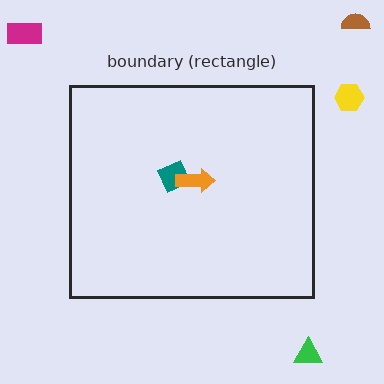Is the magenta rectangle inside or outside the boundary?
Outside.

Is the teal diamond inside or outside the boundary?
Inside.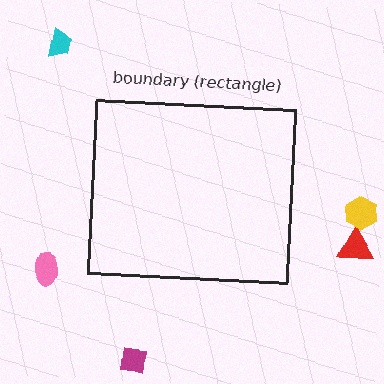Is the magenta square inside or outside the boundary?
Outside.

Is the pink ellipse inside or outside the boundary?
Outside.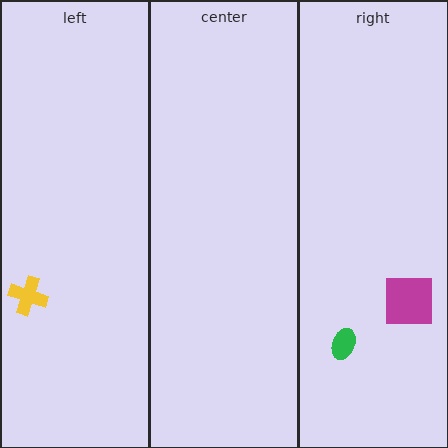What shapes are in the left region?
The yellow cross.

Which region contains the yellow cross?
The left region.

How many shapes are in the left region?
1.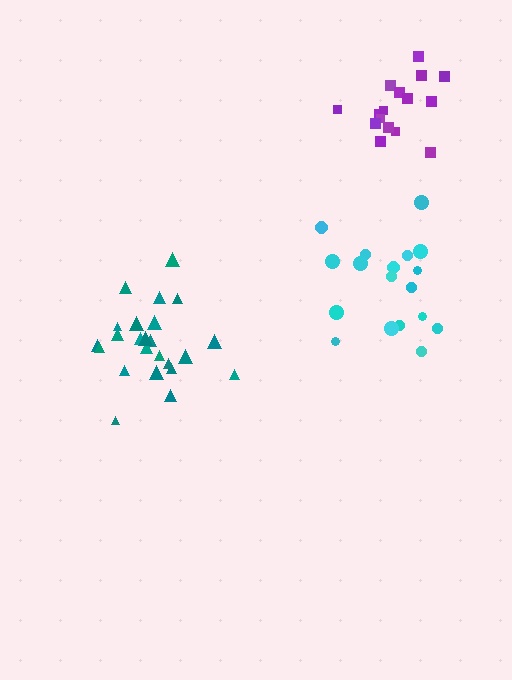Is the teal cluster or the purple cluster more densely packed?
Purple.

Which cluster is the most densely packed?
Purple.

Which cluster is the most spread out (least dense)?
Cyan.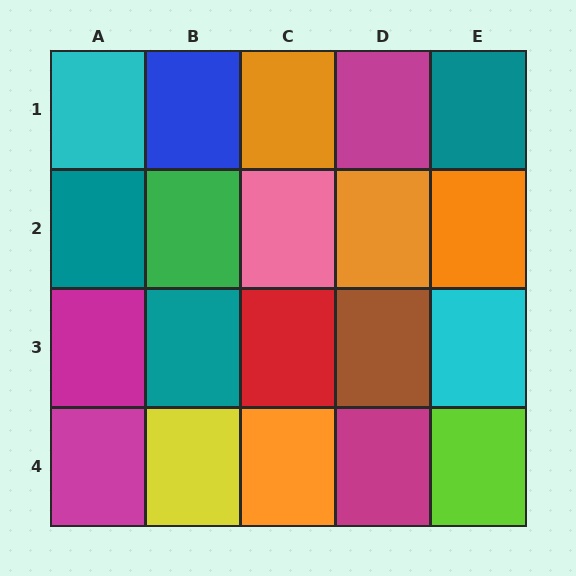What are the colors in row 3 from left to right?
Magenta, teal, red, brown, cyan.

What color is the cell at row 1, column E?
Teal.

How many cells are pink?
1 cell is pink.